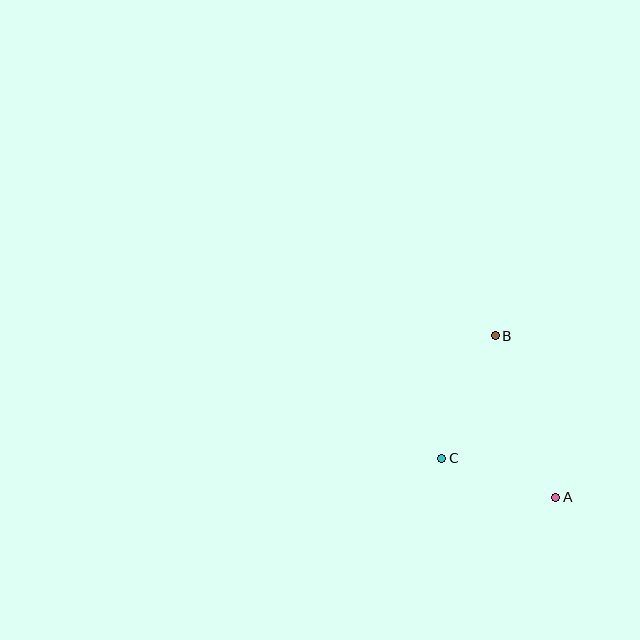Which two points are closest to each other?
Points A and C are closest to each other.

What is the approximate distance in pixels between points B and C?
The distance between B and C is approximately 133 pixels.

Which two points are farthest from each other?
Points A and B are farthest from each other.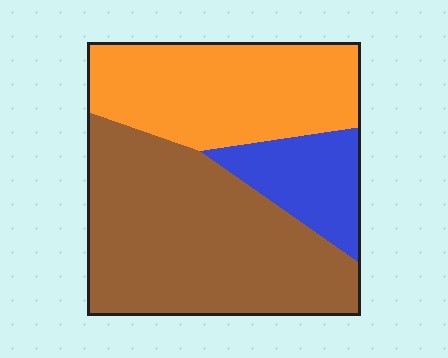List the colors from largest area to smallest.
From largest to smallest: brown, orange, blue.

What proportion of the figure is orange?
Orange covers roughly 35% of the figure.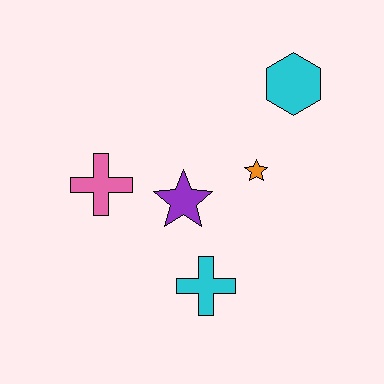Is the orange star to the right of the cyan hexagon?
No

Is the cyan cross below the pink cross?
Yes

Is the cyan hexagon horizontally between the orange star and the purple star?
No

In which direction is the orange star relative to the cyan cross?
The orange star is above the cyan cross.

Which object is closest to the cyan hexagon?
The orange star is closest to the cyan hexagon.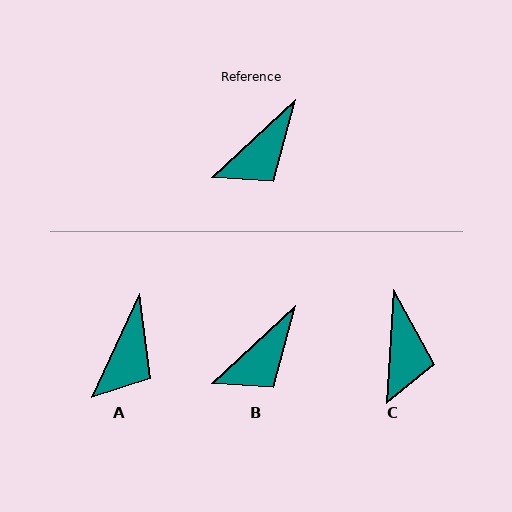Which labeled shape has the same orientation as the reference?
B.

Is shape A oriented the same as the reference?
No, it is off by about 22 degrees.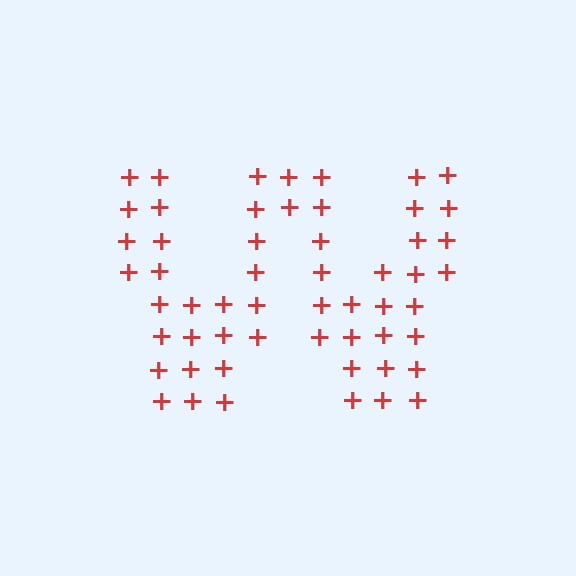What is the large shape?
The large shape is the letter W.